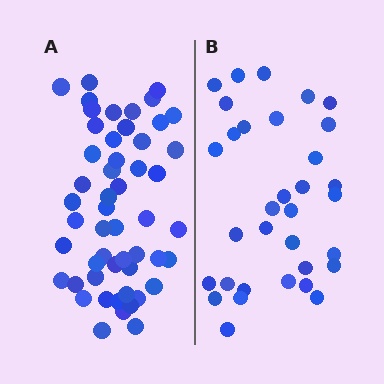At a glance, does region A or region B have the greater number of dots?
Region A (the left region) has more dots.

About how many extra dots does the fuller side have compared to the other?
Region A has approximately 20 more dots than region B.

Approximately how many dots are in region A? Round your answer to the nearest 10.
About 50 dots. (The exact count is 52, which rounds to 50.)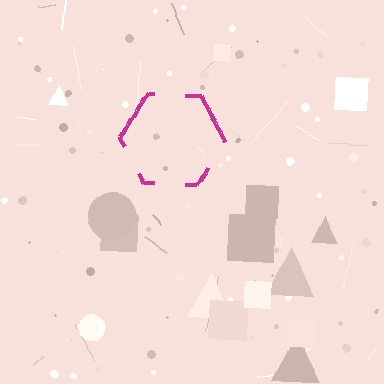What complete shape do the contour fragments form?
The contour fragments form a hexagon.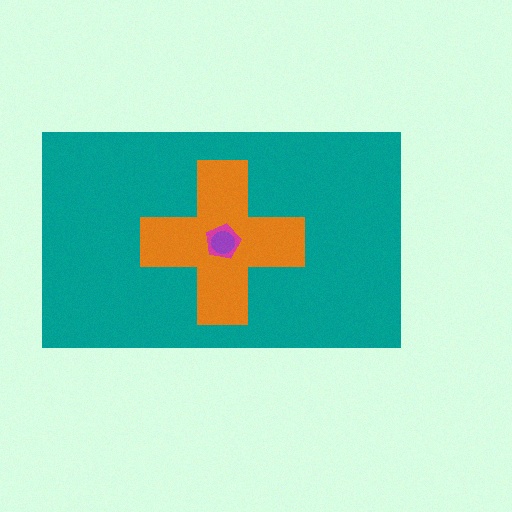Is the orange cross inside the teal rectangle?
Yes.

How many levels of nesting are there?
4.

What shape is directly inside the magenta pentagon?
The purple circle.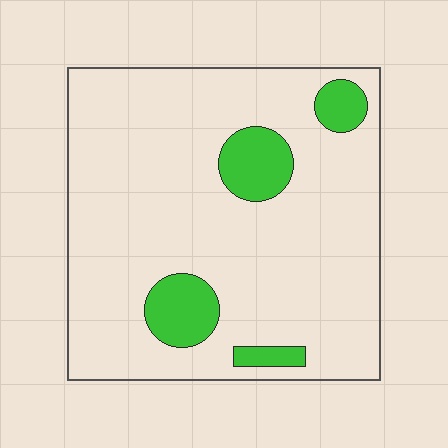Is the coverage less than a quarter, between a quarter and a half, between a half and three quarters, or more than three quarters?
Less than a quarter.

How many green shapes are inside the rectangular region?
4.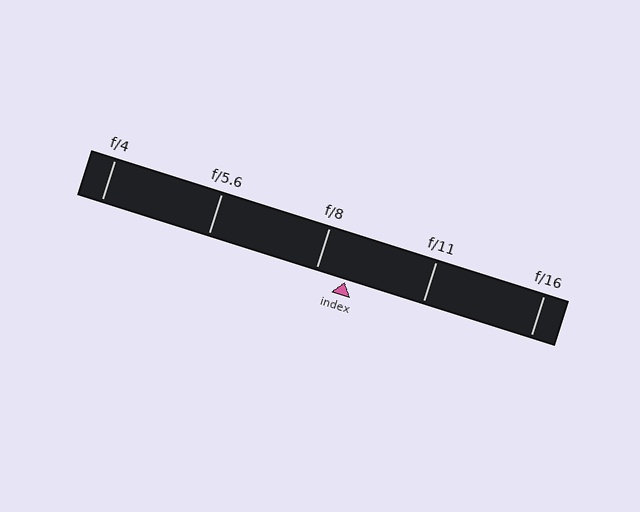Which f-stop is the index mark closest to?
The index mark is closest to f/8.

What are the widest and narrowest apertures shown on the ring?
The widest aperture shown is f/4 and the narrowest is f/16.